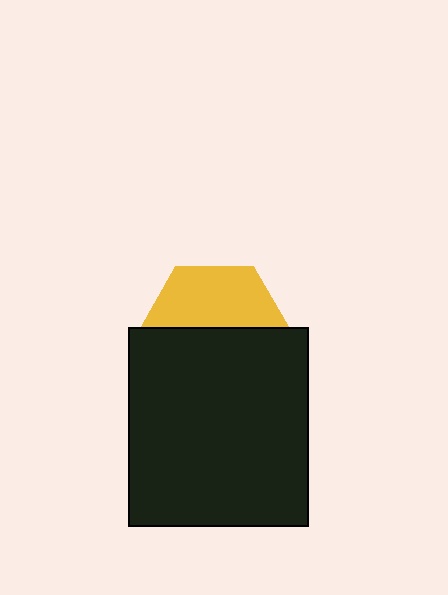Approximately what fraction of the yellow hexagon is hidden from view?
Roughly 56% of the yellow hexagon is hidden behind the black rectangle.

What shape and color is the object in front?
The object in front is a black rectangle.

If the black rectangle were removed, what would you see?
You would see the complete yellow hexagon.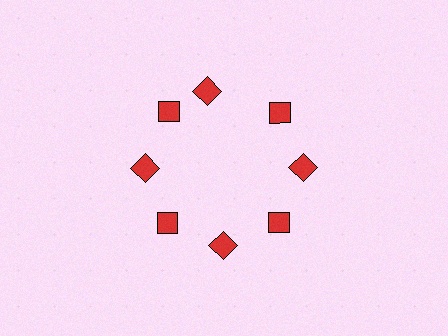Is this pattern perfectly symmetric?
No. The 8 red diamonds are arranged in a ring, but one element near the 12 o'clock position is rotated out of alignment along the ring, breaking the 8-fold rotational symmetry.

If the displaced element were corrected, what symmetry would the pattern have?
It would have 8-fold rotational symmetry — the pattern would map onto itself every 45 degrees.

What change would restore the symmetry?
The symmetry would be restored by rotating it back into even spacing with its neighbors so that all 8 diamonds sit at equal angles and equal distance from the center.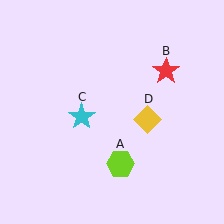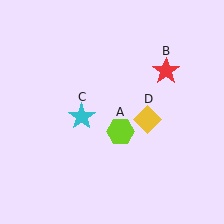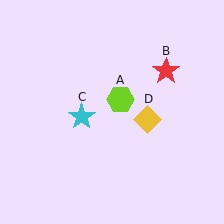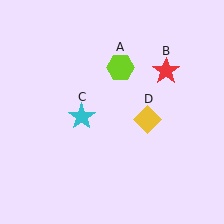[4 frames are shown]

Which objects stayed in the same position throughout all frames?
Red star (object B) and cyan star (object C) and yellow diamond (object D) remained stationary.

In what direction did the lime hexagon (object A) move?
The lime hexagon (object A) moved up.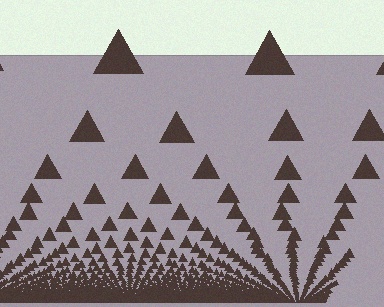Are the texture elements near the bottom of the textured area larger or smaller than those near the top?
Smaller. The gradient is inverted — elements near the bottom are smaller and denser.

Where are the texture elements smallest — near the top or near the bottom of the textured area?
Near the bottom.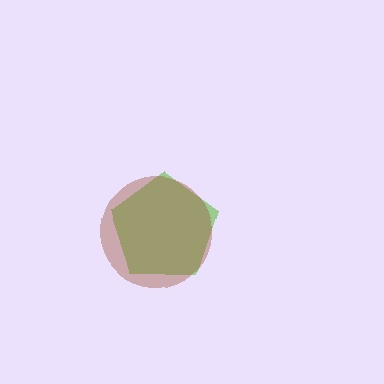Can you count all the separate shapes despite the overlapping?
Yes, there are 2 separate shapes.